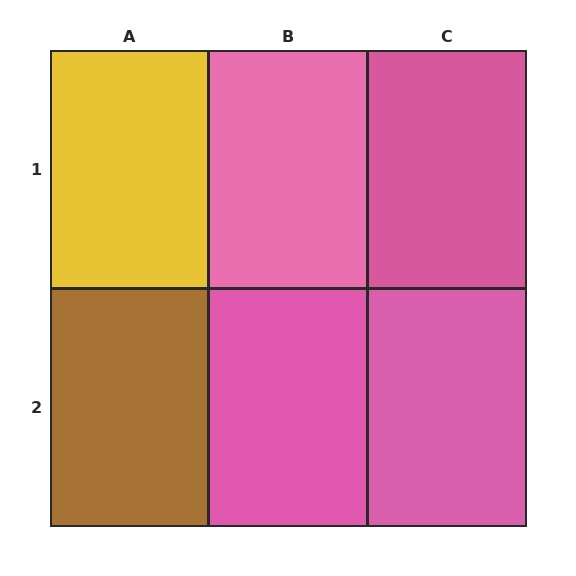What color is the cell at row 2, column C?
Pink.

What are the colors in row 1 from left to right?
Yellow, pink, pink.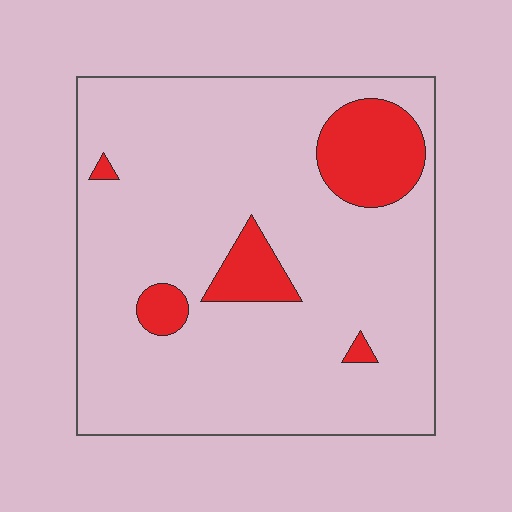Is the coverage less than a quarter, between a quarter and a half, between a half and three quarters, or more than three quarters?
Less than a quarter.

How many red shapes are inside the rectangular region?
5.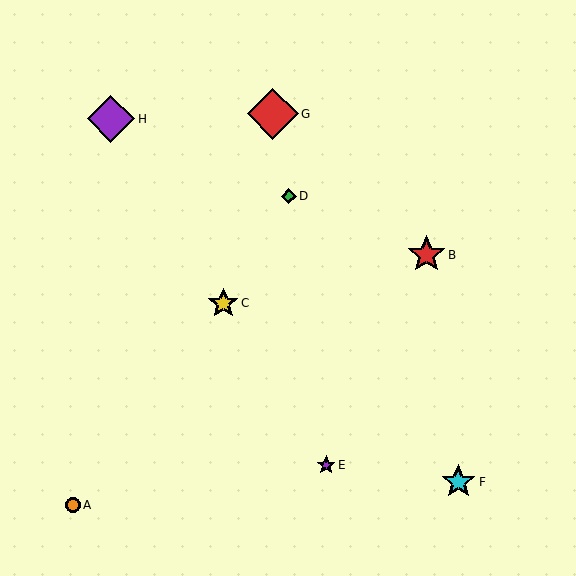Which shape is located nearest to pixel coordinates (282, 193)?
The green diamond (labeled D) at (289, 196) is nearest to that location.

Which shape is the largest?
The red diamond (labeled G) is the largest.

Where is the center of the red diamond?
The center of the red diamond is at (273, 114).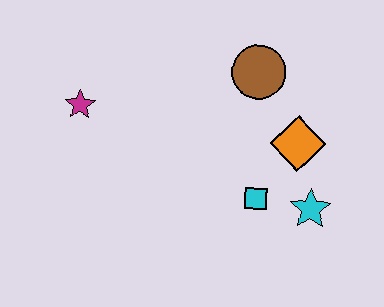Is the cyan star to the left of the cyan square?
No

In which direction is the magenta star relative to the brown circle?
The magenta star is to the left of the brown circle.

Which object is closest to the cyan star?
The cyan square is closest to the cyan star.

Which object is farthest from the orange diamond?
The magenta star is farthest from the orange diamond.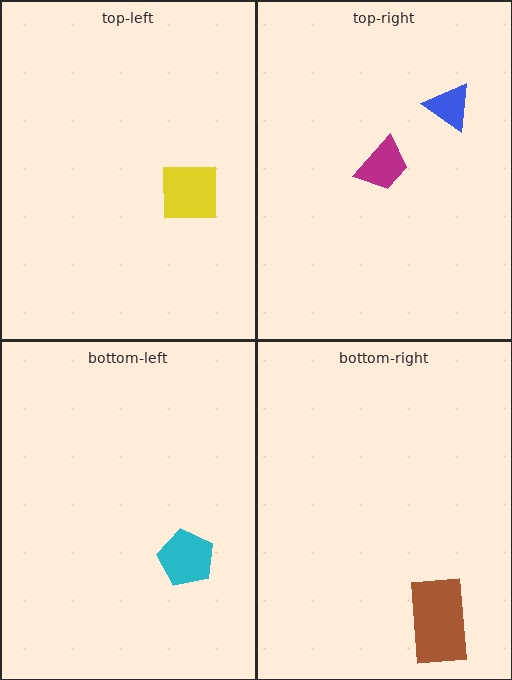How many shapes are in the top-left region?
1.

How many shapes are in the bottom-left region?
1.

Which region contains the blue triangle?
The top-right region.